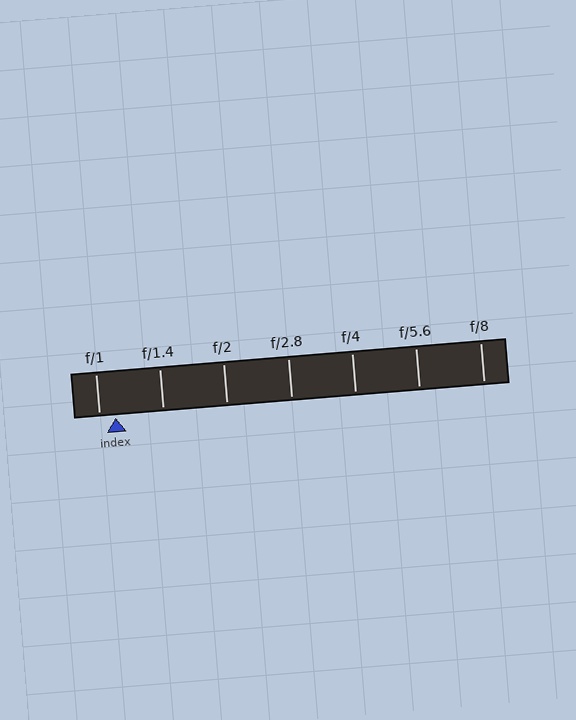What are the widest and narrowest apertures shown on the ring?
The widest aperture shown is f/1 and the narrowest is f/8.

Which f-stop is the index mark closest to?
The index mark is closest to f/1.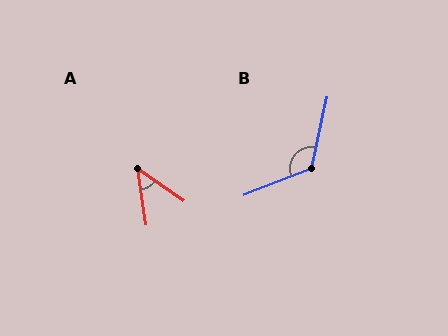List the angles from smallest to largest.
A (46°), B (123°).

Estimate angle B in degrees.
Approximately 123 degrees.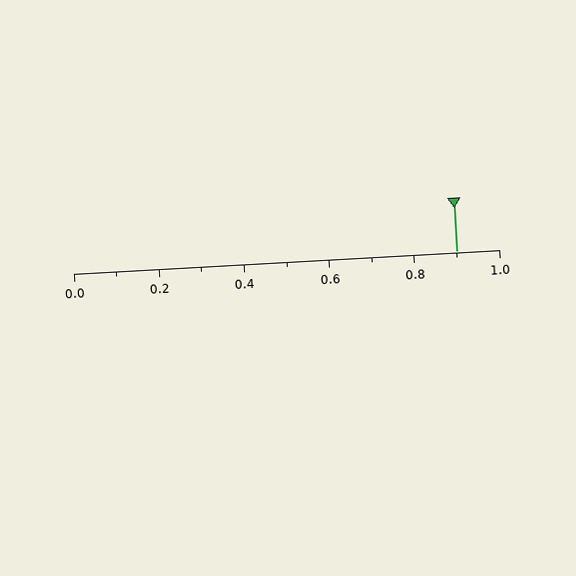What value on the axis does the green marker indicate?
The marker indicates approximately 0.9.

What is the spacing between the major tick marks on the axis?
The major ticks are spaced 0.2 apart.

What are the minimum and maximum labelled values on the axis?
The axis runs from 0.0 to 1.0.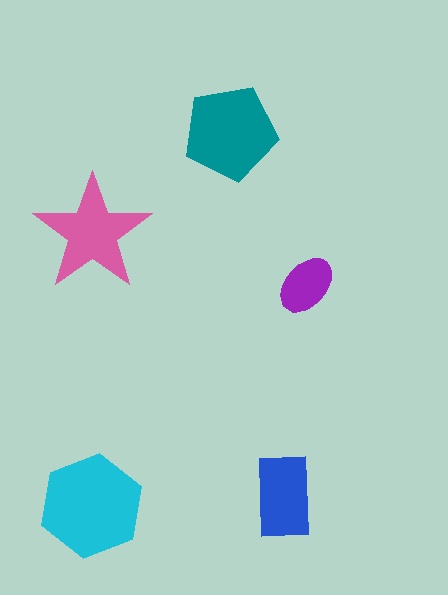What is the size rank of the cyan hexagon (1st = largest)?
1st.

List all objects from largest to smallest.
The cyan hexagon, the teal pentagon, the pink star, the blue rectangle, the purple ellipse.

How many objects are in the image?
There are 5 objects in the image.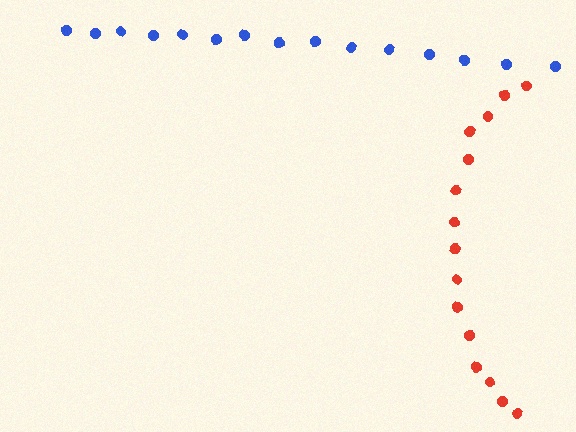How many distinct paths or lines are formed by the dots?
There are 2 distinct paths.